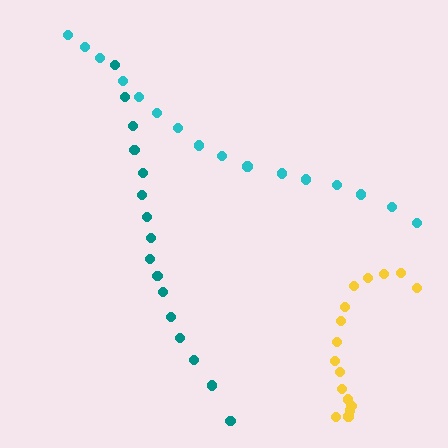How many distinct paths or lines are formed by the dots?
There are 3 distinct paths.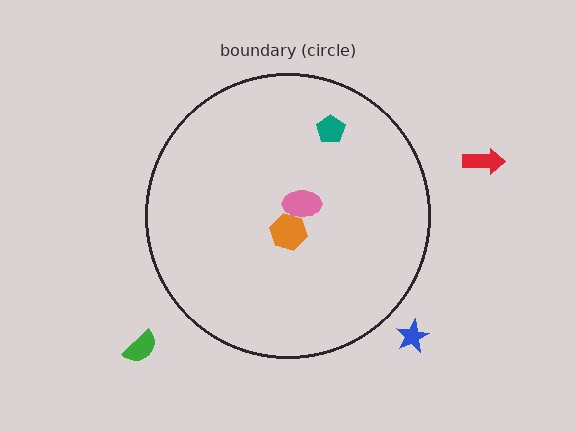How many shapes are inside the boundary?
3 inside, 3 outside.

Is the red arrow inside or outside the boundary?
Outside.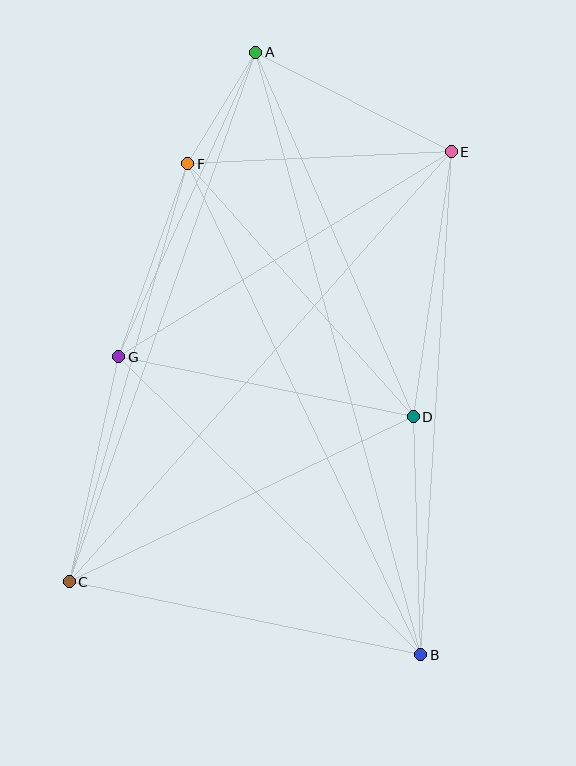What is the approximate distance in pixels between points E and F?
The distance between E and F is approximately 264 pixels.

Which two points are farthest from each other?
Points A and B are farthest from each other.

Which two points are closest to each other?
Points A and F are closest to each other.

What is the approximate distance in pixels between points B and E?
The distance between B and E is approximately 504 pixels.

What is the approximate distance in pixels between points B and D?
The distance between B and D is approximately 238 pixels.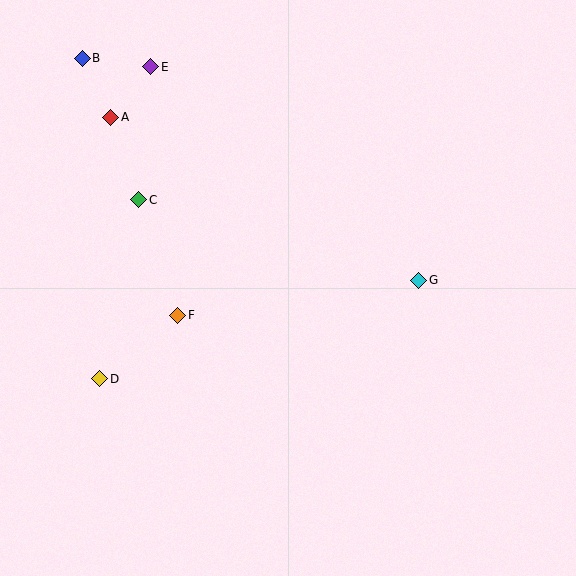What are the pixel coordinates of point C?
Point C is at (139, 200).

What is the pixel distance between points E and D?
The distance between E and D is 316 pixels.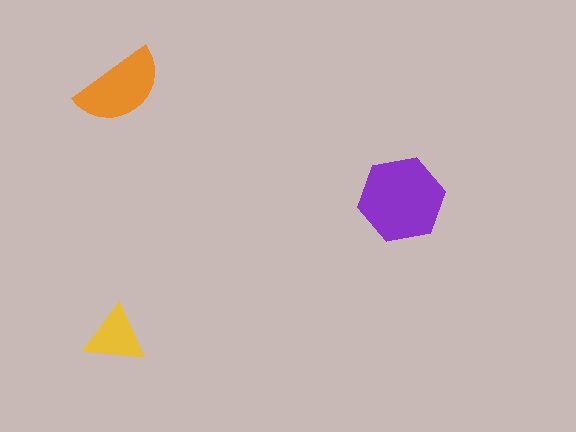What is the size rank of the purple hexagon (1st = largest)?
1st.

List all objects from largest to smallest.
The purple hexagon, the orange semicircle, the yellow triangle.